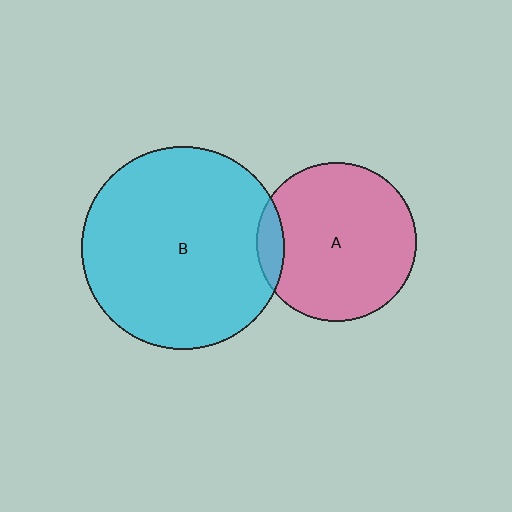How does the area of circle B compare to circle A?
Approximately 1.6 times.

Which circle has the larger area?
Circle B (cyan).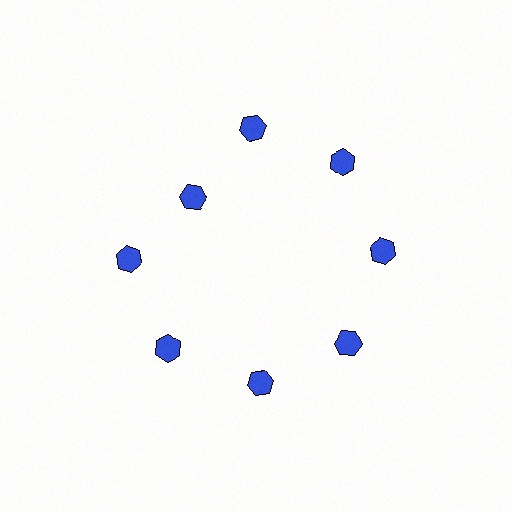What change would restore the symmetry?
The symmetry would be restored by moving it outward, back onto the ring so that all 8 hexagons sit at equal angles and equal distance from the center.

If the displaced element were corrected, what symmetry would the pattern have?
It would have 8-fold rotational symmetry — the pattern would map onto itself every 45 degrees.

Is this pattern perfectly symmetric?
No. The 8 blue hexagons are arranged in a ring, but one element near the 10 o'clock position is pulled inward toward the center, breaking the 8-fold rotational symmetry.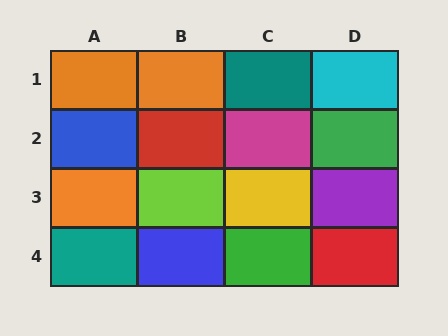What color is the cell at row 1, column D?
Cyan.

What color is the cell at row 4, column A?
Teal.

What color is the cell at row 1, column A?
Orange.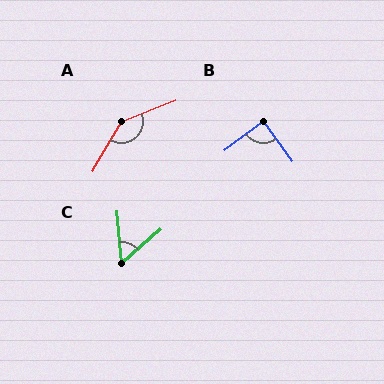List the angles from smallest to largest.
C (54°), B (88°), A (142°).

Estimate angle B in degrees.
Approximately 88 degrees.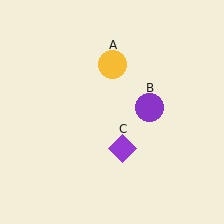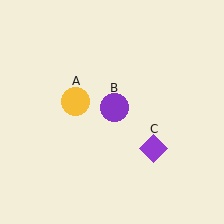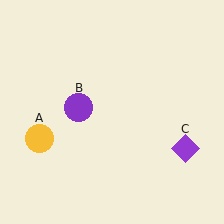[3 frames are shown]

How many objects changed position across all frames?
3 objects changed position: yellow circle (object A), purple circle (object B), purple diamond (object C).